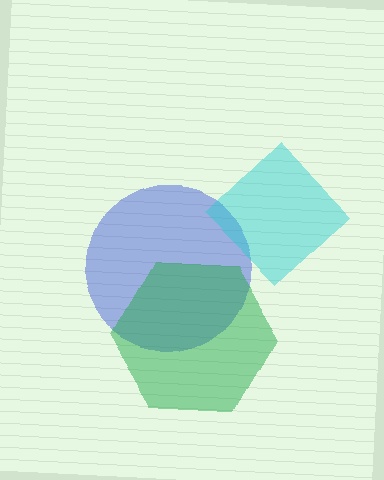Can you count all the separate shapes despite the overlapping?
Yes, there are 3 separate shapes.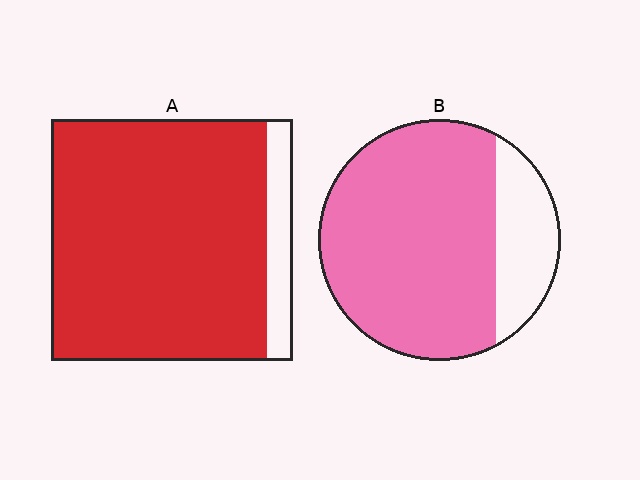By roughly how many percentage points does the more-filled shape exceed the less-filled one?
By roughly 10 percentage points (A over B).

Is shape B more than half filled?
Yes.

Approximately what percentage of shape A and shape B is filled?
A is approximately 90% and B is approximately 80%.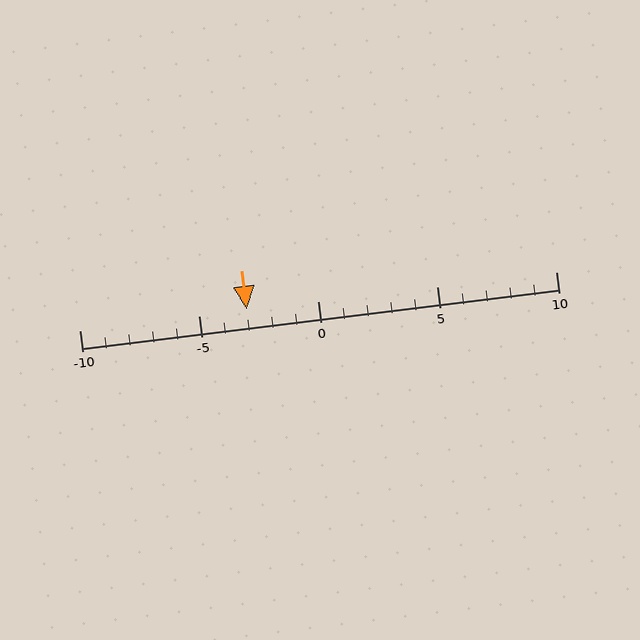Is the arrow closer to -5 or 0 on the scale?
The arrow is closer to -5.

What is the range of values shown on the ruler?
The ruler shows values from -10 to 10.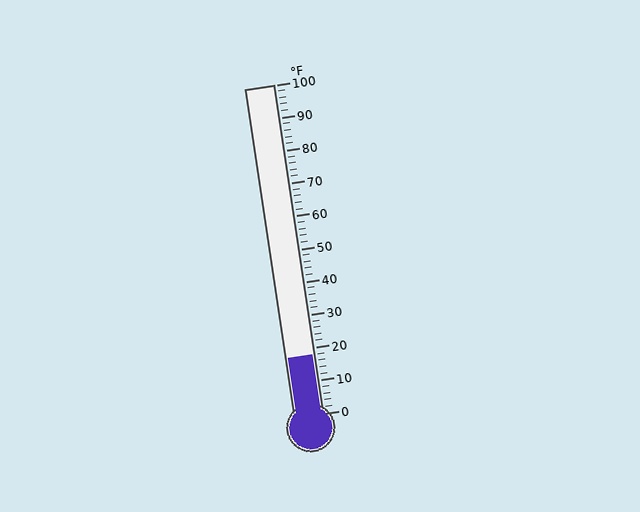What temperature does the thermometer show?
The thermometer shows approximately 18°F.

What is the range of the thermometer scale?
The thermometer scale ranges from 0°F to 100°F.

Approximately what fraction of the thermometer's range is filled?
The thermometer is filled to approximately 20% of its range.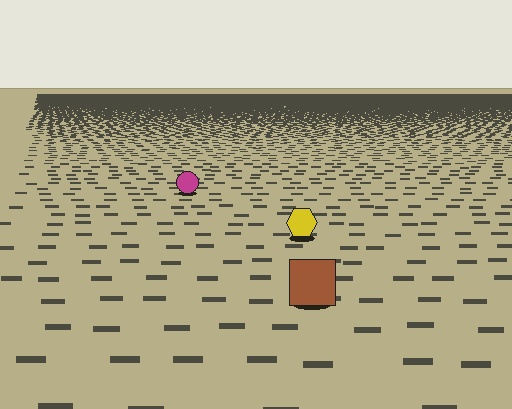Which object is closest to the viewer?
The brown square is closest. The texture marks near it are larger and more spread out.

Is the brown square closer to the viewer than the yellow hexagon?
Yes. The brown square is closer — you can tell from the texture gradient: the ground texture is coarser near it.